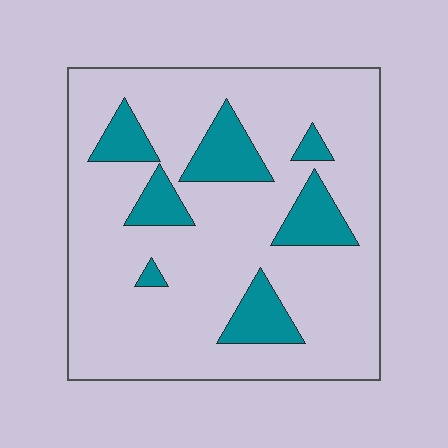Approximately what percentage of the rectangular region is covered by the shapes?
Approximately 20%.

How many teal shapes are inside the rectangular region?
7.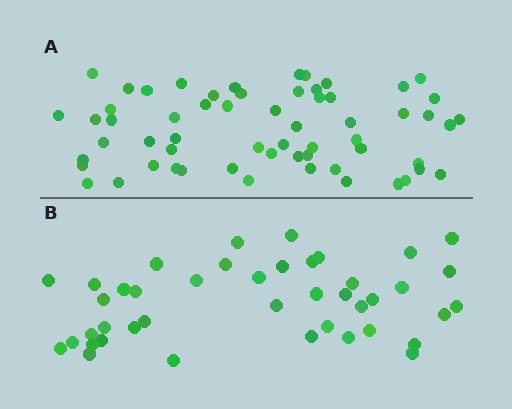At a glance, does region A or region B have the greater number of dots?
Region A (the top region) has more dots.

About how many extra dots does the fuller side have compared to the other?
Region A has approximately 20 more dots than region B.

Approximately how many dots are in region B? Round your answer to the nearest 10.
About 40 dots. (The exact count is 42, which rounds to 40.)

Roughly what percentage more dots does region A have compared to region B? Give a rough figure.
About 45% more.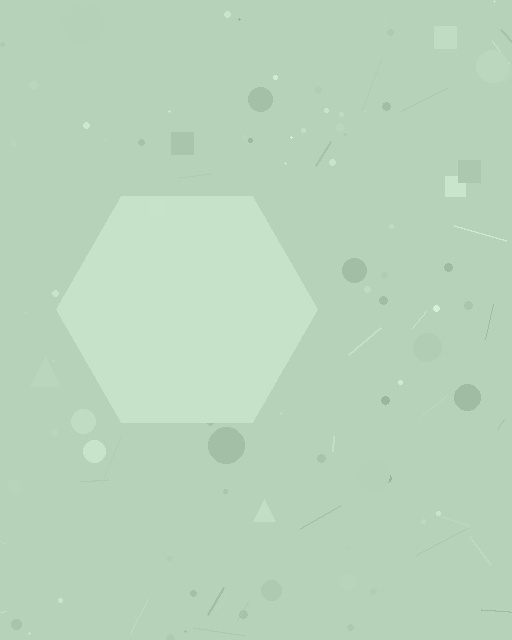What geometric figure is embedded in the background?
A hexagon is embedded in the background.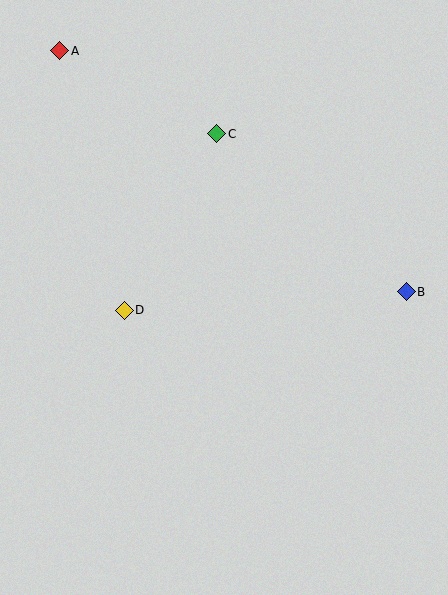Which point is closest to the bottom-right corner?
Point B is closest to the bottom-right corner.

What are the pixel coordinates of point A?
Point A is at (60, 51).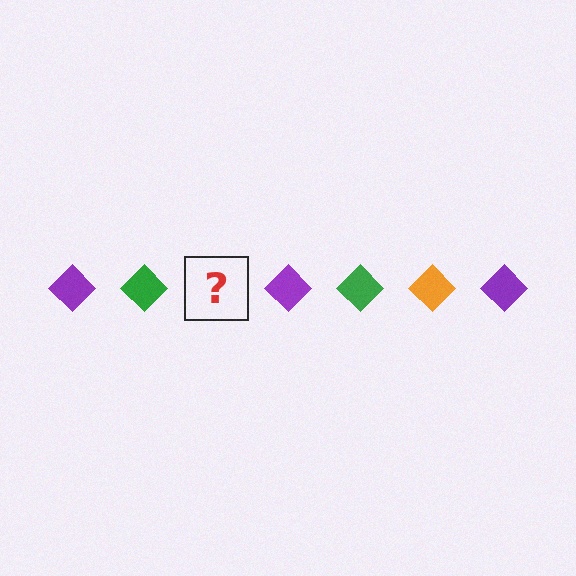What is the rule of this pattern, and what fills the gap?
The rule is that the pattern cycles through purple, green, orange diamonds. The gap should be filled with an orange diamond.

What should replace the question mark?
The question mark should be replaced with an orange diamond.